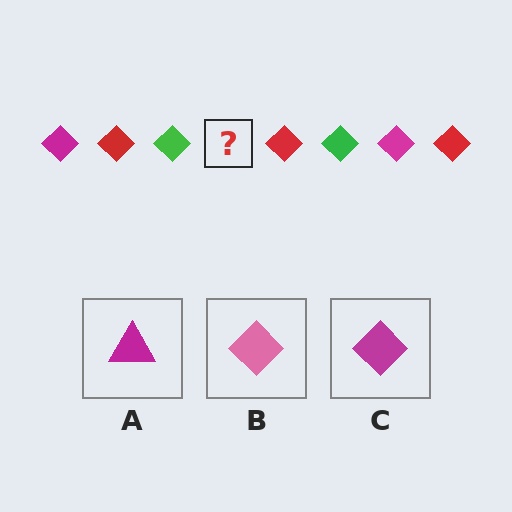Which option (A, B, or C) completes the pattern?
C.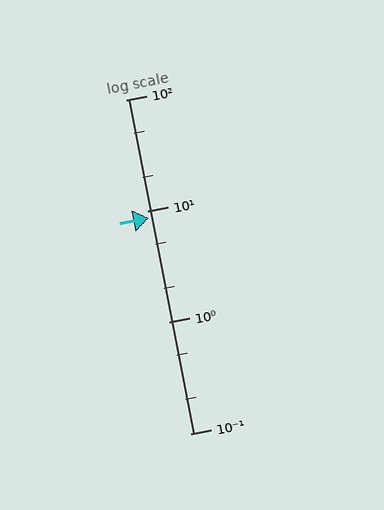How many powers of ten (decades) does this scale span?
The scale spans 3 decades, from 0.1 to 100.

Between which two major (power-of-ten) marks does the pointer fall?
The pointer is between 1 and 10.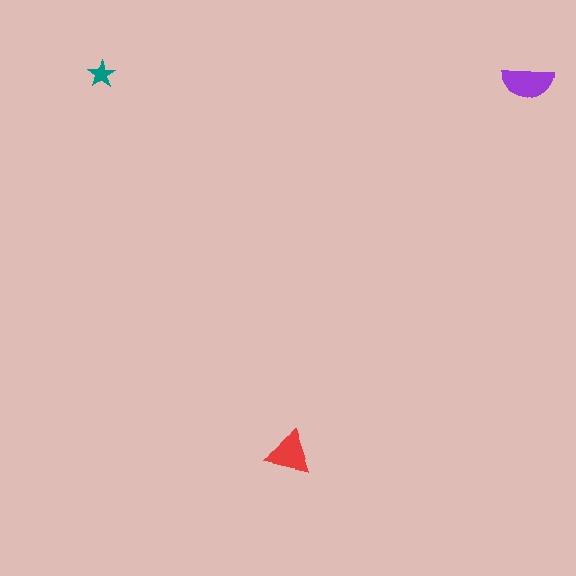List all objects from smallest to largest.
The teal star, the red triangle, the purple semicircle.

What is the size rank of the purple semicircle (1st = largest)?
1st.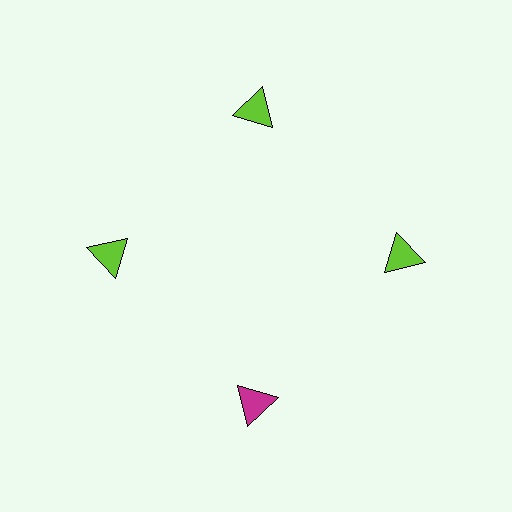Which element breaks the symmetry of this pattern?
The magenta triangle at roughly the 6 o'clock position breaks the symmetry. All other shapes are lime triangles.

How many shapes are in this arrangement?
There are 4 shapes arranged in a ring pattern.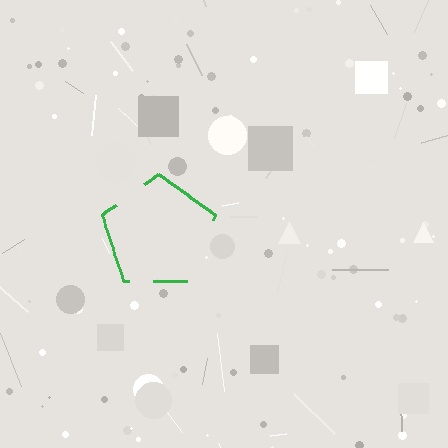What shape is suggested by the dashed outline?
The dashed outline suggests a pentagon.